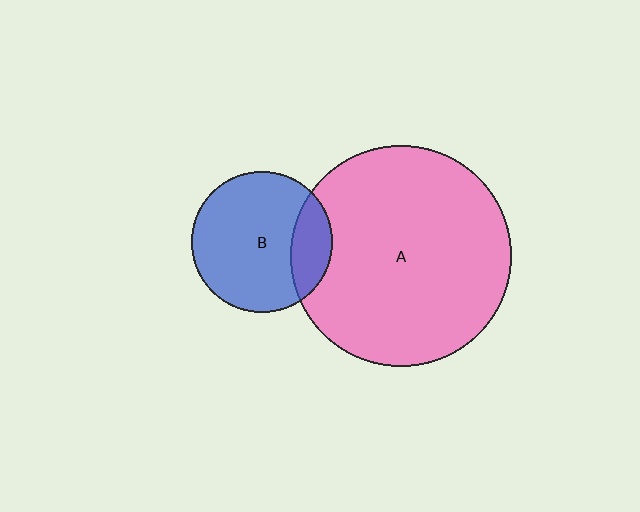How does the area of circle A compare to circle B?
Approximately 2.5 times.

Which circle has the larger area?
Circle A (pink).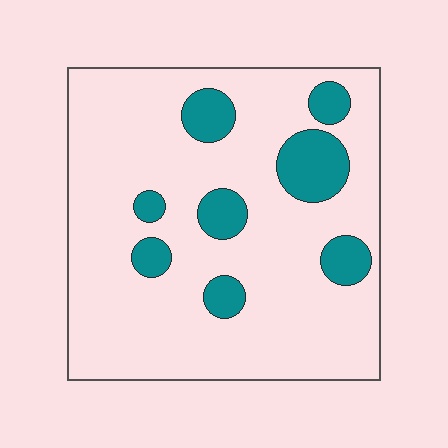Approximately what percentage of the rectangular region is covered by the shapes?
Approximately 15%.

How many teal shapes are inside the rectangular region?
8.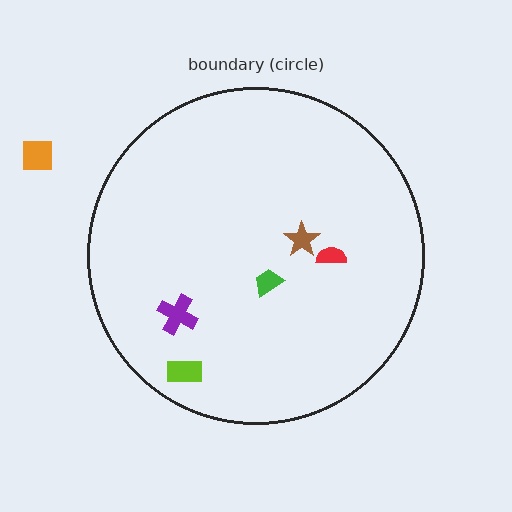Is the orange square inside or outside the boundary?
Outside.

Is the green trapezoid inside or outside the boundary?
Inside.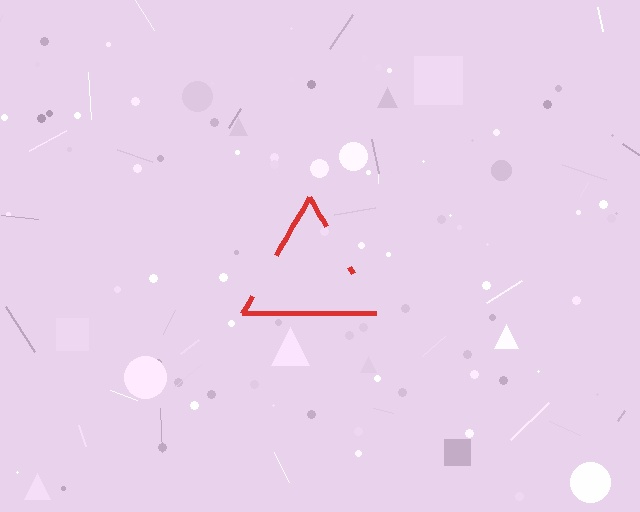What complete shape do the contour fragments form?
The contour fragments form a triangle.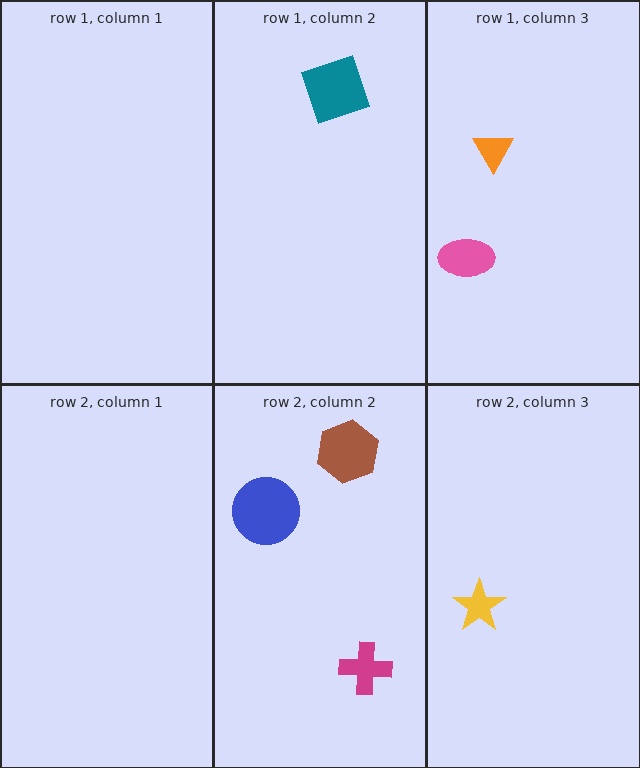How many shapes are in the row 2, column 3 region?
1.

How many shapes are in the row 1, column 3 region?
2.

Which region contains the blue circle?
The row 2, column 2 region.